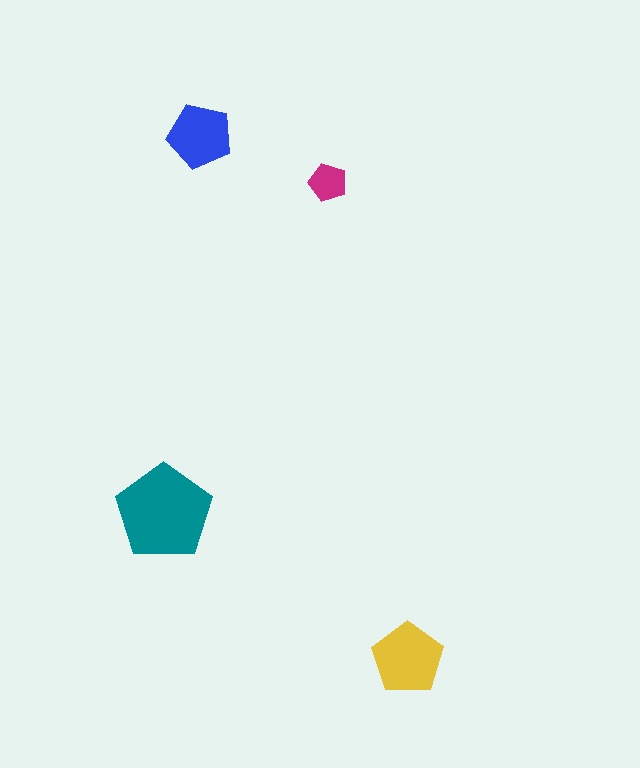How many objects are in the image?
There are 4 objects in the image.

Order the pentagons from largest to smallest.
the teal one, the yellow one, the blue one, the magenta one.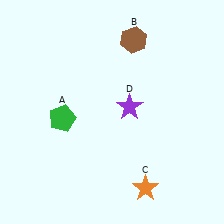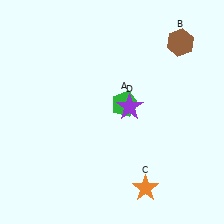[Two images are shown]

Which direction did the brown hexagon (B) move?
The brown hexagon (B) moved right.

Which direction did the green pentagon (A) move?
The green pentagon (A) moved right.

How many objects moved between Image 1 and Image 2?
2 objects moved between the two images.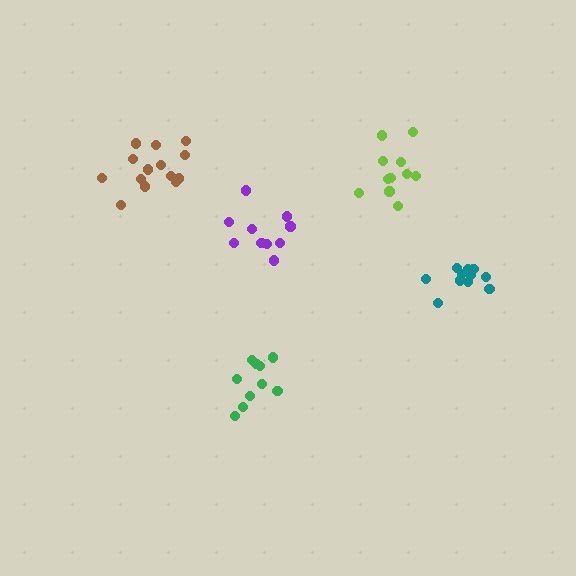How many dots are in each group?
Group 1: 11 dots, Group 2: 14 dots, Group 3: 11 dots, Group 4: 10 dots, Group 5: 10 dots (56 total).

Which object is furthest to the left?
The brown cluster is leftmost.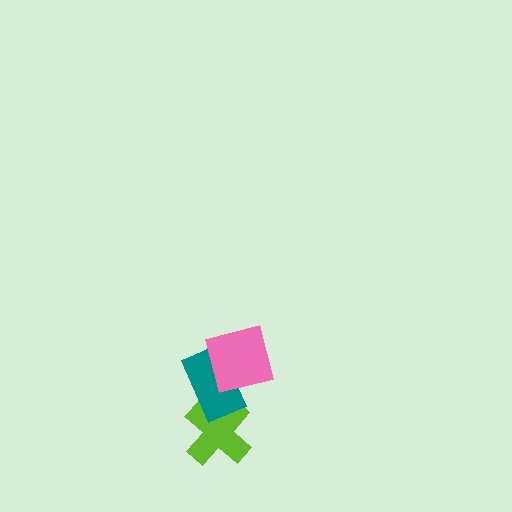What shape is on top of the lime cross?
The teal rectangle is on top of the lime cross.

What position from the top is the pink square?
The pink square is 1st from the top.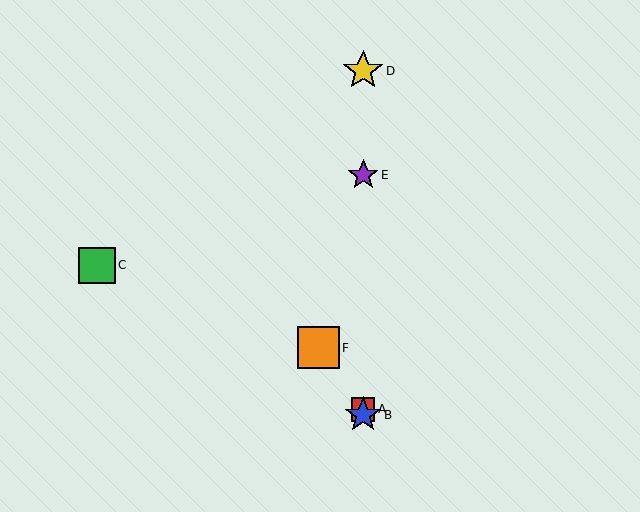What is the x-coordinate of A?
Object A is at x≈363.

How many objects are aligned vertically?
4 objects (A, B, D, E) are aligned vertically.